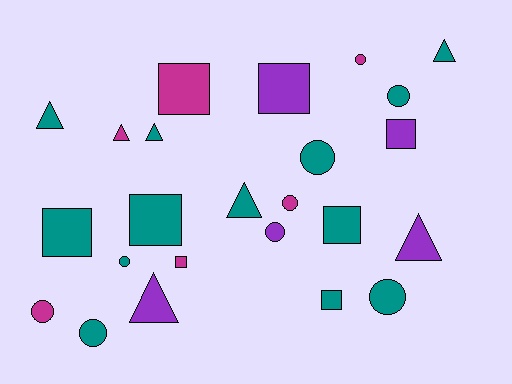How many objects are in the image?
There are 24 objects.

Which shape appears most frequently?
Circle, with 9 objects.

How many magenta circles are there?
There are 3 magenta circles.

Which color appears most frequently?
Teal, with 13 objects.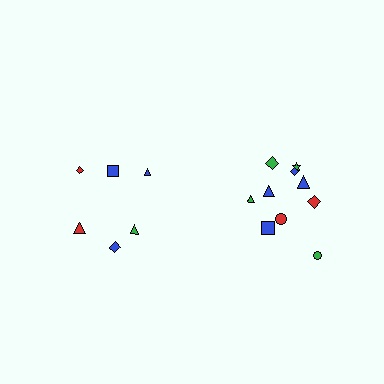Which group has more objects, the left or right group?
The right group.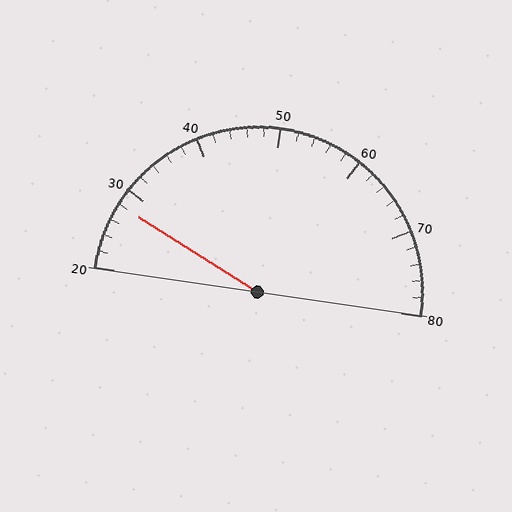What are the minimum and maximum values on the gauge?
The gauge ranges from 20 to 80.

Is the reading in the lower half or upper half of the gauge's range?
The reading is in the lower half of the range (20 to 80).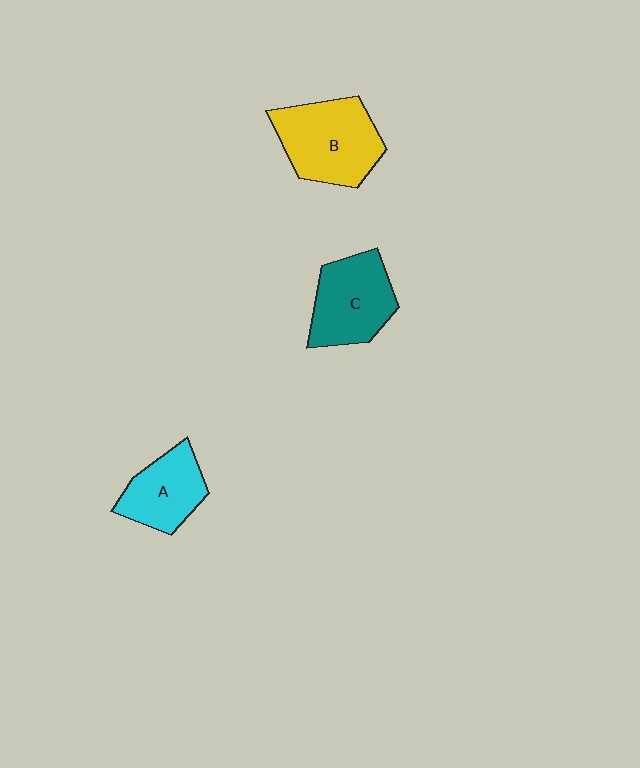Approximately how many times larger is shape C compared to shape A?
Approximately 1.2 times.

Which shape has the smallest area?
Shape A (cyan).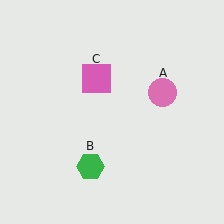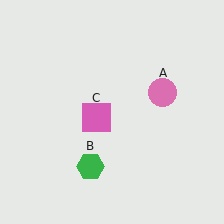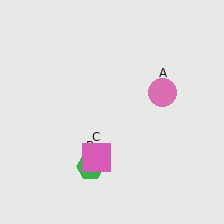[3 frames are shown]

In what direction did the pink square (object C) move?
The pink square (object C) moved down.